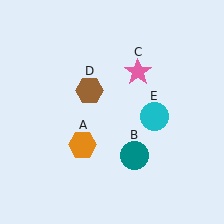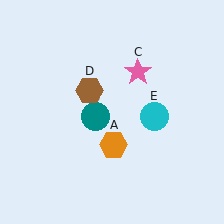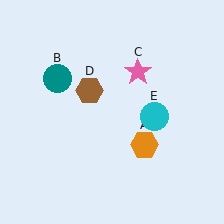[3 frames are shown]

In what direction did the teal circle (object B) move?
The teal circle (object B) moved up and to the left.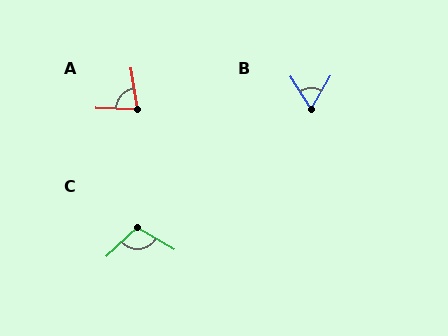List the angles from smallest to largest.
B (64°), A (79°), C (106°).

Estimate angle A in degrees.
Approximately 79 degrees.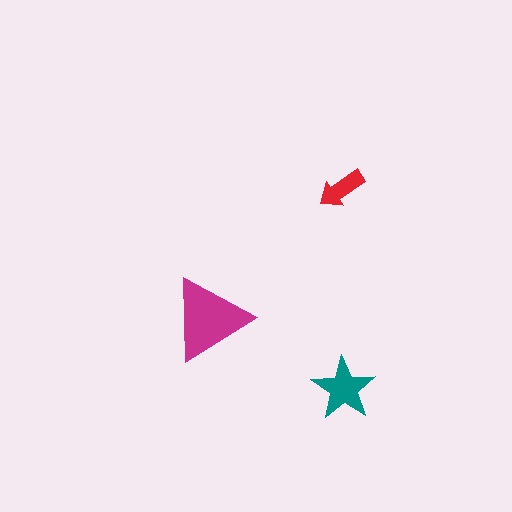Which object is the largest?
The magenta triangle.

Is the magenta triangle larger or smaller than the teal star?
Larger.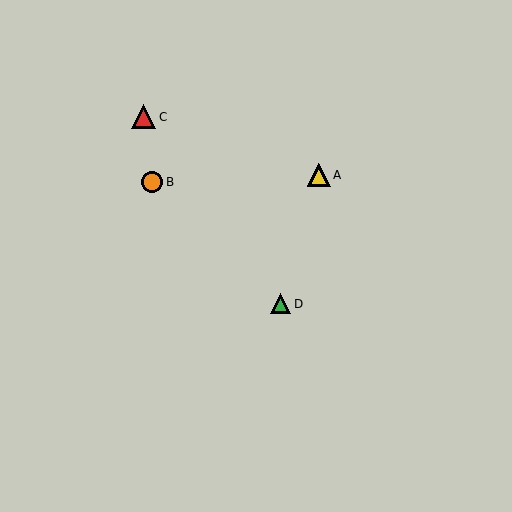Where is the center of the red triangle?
The center of the red triangle is at (144, 117).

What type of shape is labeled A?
Shape A is a yellow triangle.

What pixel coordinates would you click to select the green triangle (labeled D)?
Click at (280, 304) to select the green triangle D.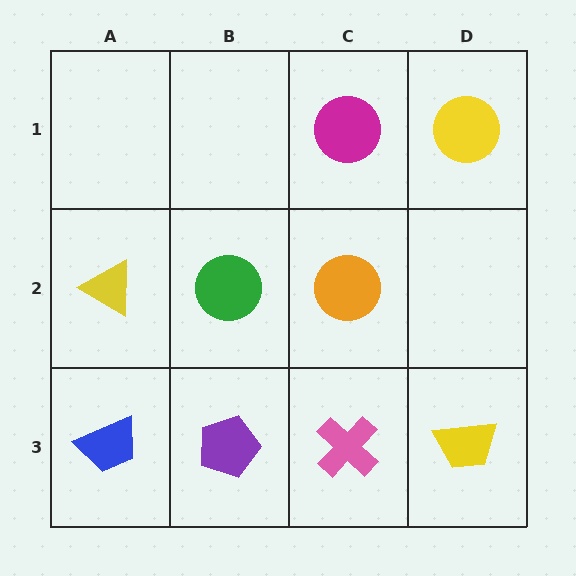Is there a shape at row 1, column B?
No, that cell is empty.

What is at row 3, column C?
A pink cross.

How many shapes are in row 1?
2 shapes.